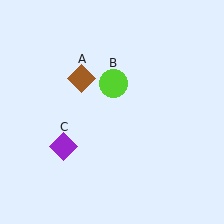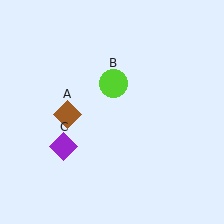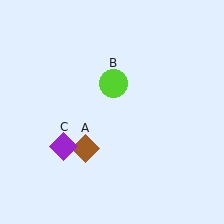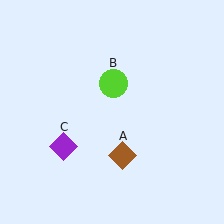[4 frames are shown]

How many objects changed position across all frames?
1 object changed position: brown diamond (object A).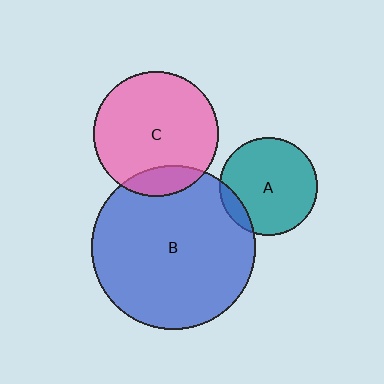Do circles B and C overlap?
Yes.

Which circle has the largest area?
Circle B (blue).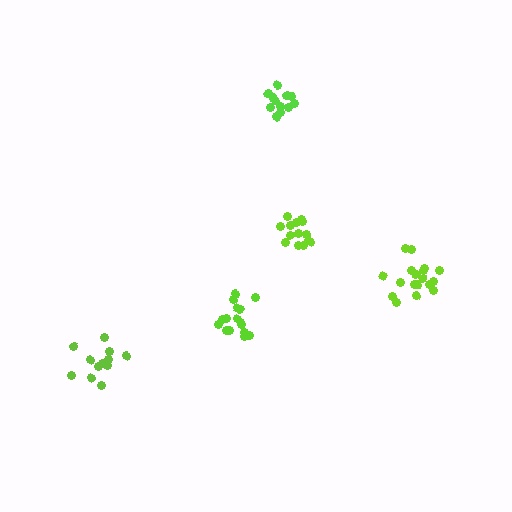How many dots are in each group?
Group 1: 16 dots, Group 2: 18 dots, Group 3: 12 dots, Group 4: 13 dots, Group 5: 14 dots (73 total).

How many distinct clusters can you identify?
There are 5 distinct clusters.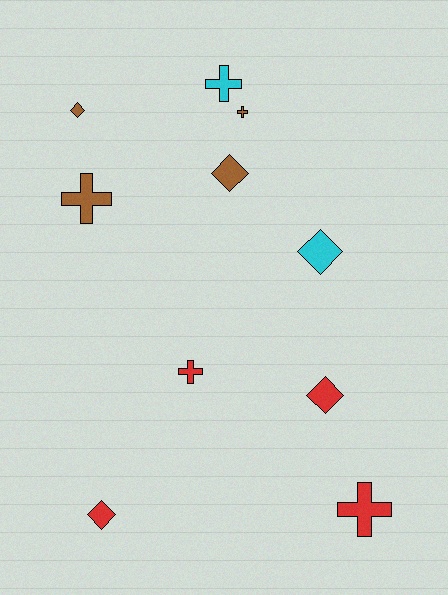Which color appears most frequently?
Red, with 4 objects.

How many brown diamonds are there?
There are 2 brown diamonds.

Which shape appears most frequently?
Cross, with 5 objects.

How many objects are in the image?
There are 10 objects.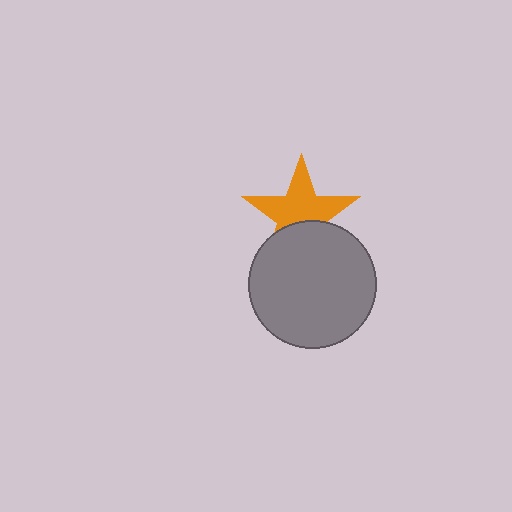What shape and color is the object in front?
The object in front is a gray circle.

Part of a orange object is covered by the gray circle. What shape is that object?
It is a star.